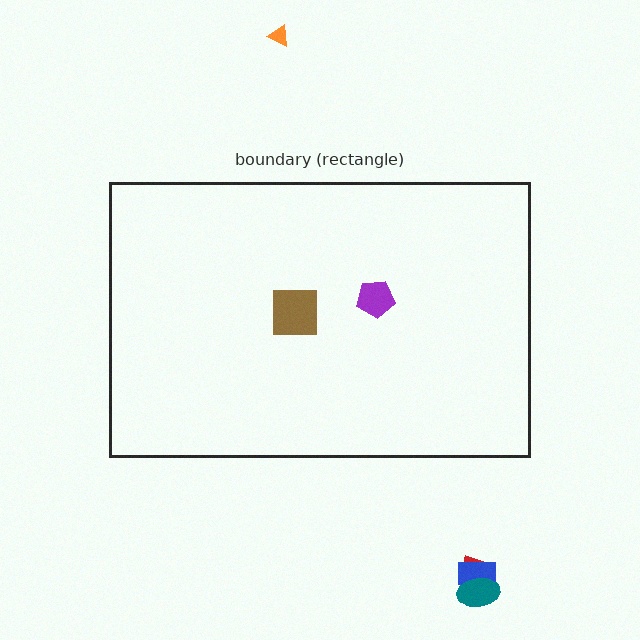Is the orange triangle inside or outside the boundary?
Outside.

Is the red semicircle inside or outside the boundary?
Outside.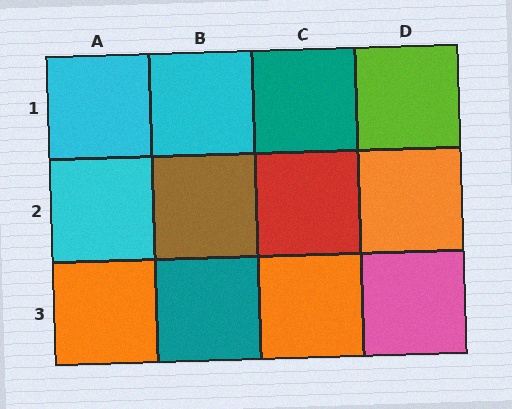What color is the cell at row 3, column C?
Orange.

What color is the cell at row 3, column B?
Teal.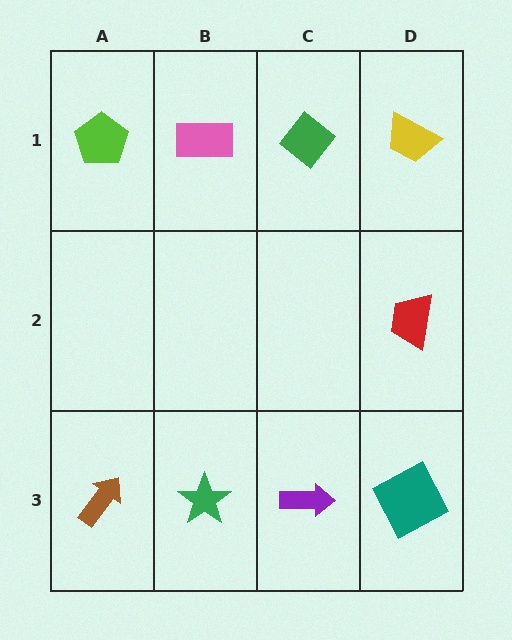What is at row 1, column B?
A pink rectangle.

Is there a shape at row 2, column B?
No, that cell is empty.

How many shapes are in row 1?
4 shapes.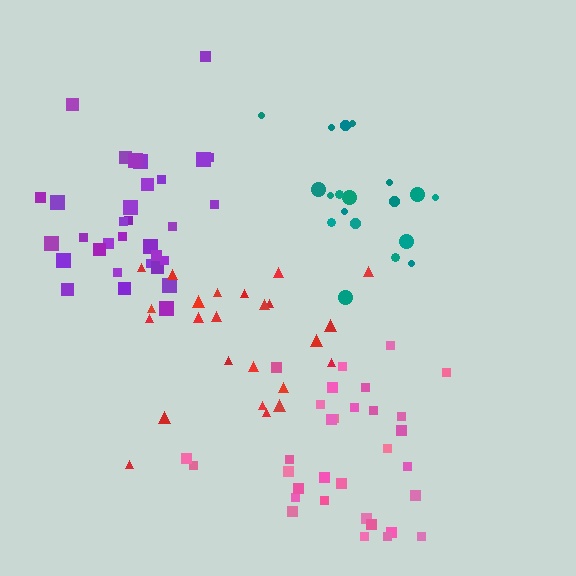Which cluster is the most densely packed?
Purple.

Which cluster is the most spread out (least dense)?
Red.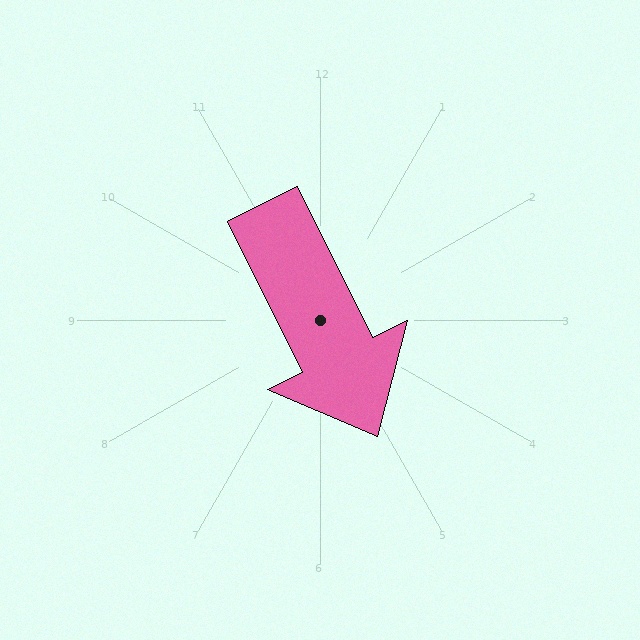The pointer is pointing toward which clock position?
Roughly 5 o'clock.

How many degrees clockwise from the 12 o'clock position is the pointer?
Approximately 154 degrees.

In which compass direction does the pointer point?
Southeast.